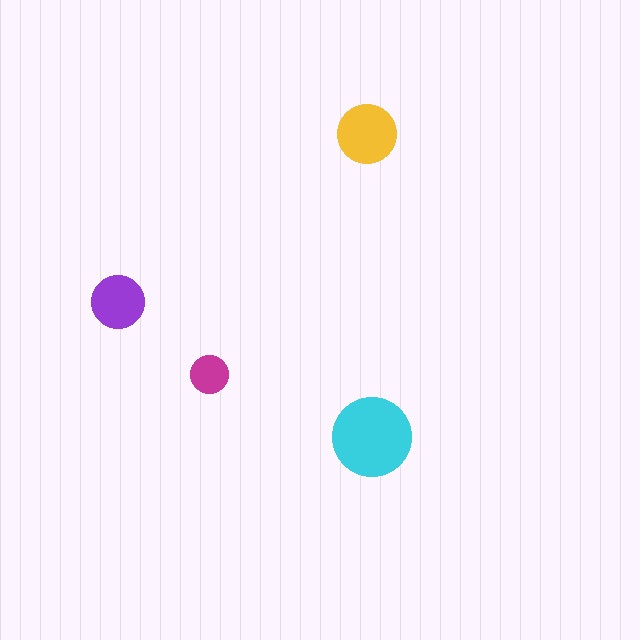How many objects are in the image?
There are 4 objects in the image.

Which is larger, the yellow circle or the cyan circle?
The cyan one.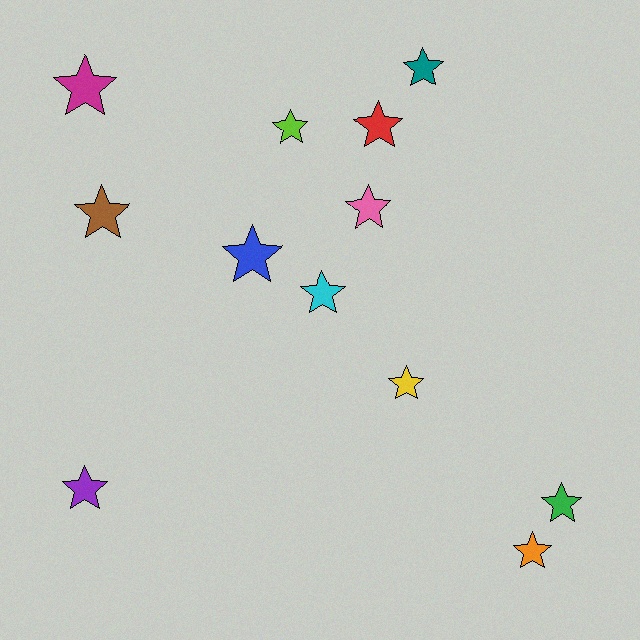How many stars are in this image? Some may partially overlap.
There are 12 stars.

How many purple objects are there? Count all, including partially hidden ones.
There is 1 purple object.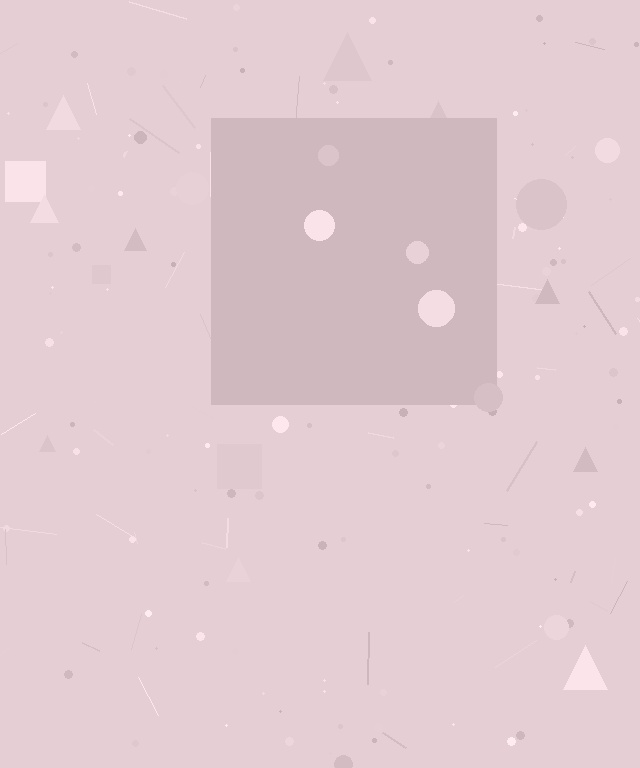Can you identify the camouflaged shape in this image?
The camouflaged shape is a square.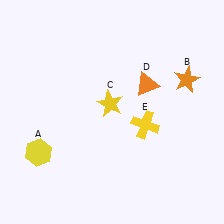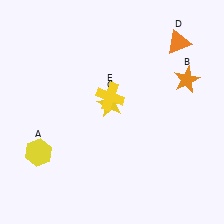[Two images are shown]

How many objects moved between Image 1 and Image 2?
2 objects moved between the two images.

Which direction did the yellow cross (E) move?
The yellow cross (E) moved left.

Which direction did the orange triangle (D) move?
The orange triangle (D) moved up.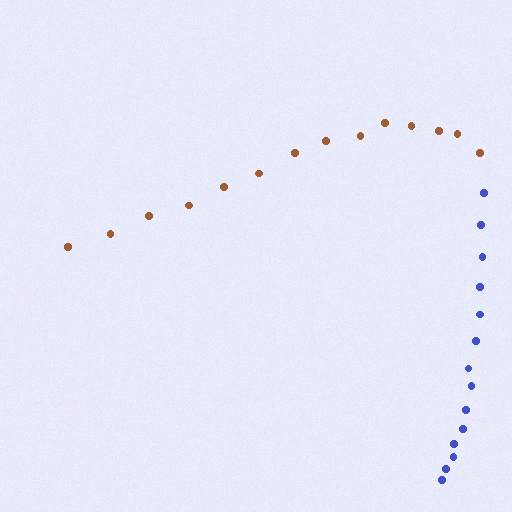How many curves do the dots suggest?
There are 2 distinct paths.